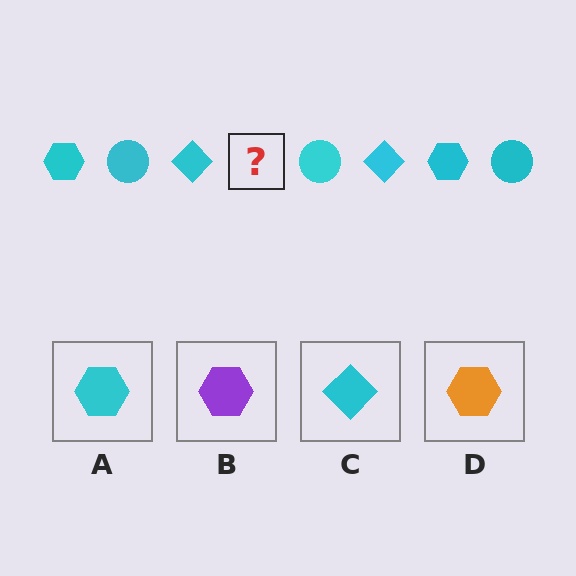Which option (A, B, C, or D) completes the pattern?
A.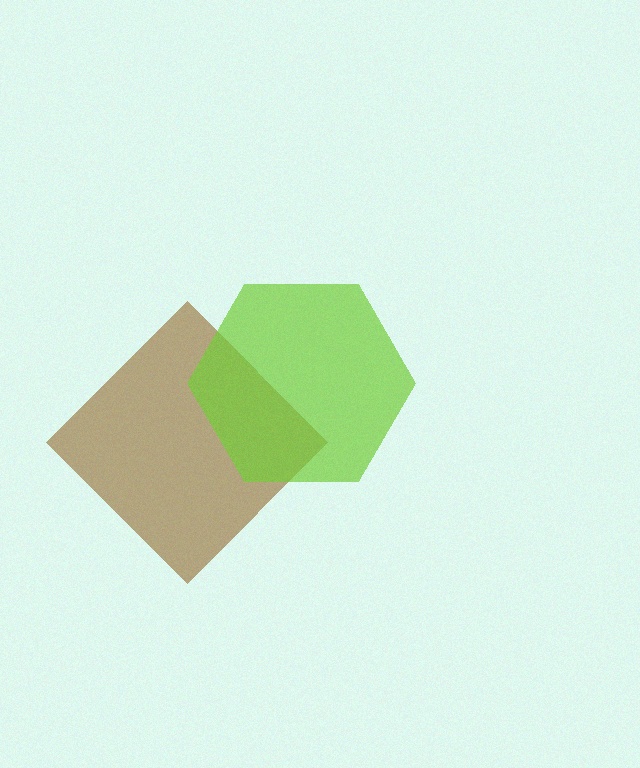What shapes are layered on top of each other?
The layered shapes are: a brown diamond, a lime hexagon.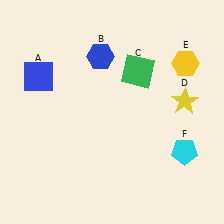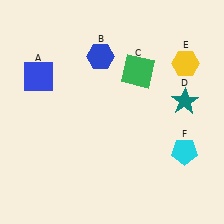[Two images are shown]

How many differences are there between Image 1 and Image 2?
There is 1 difference between the two images.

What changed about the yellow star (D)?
In Image 1, D is yellow. In Image 2, it changed to teal.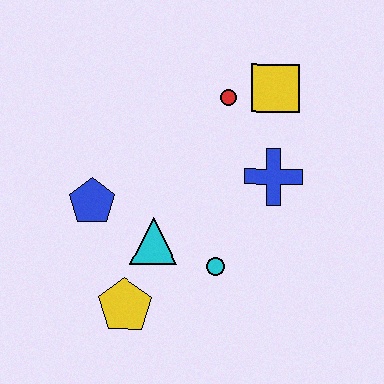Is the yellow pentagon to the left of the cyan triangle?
Yes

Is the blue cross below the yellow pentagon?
No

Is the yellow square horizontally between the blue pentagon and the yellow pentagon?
No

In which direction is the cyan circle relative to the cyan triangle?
The cyan circle is to the right of the cyan triangle.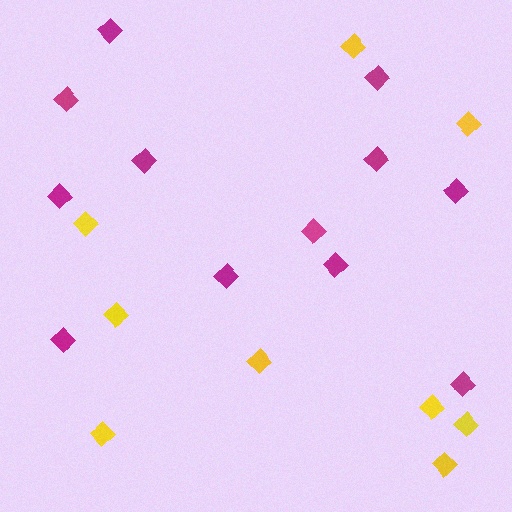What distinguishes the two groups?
There are 2 groups: one group of yellow diamonds (9) and one group of magenta diamonds (12).